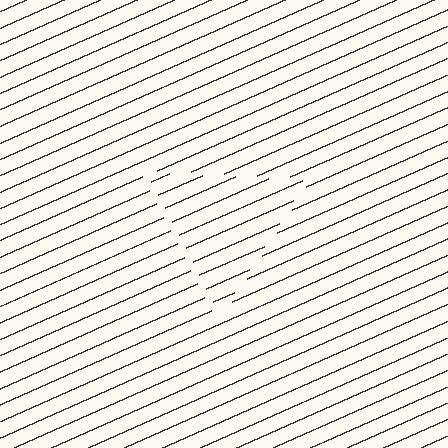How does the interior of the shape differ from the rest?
The interior of the shape contains the same grating, shifted by half a period — the contour is defined by the phase discontinuity where line-ends from the inner and outer gratings abut.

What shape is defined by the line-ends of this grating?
An illusory triangle. The interior of the shape contains the same grating, shifted by half a period — the contour is defined by the phase discontinuity where line-ends from the inner and outer gratings abut.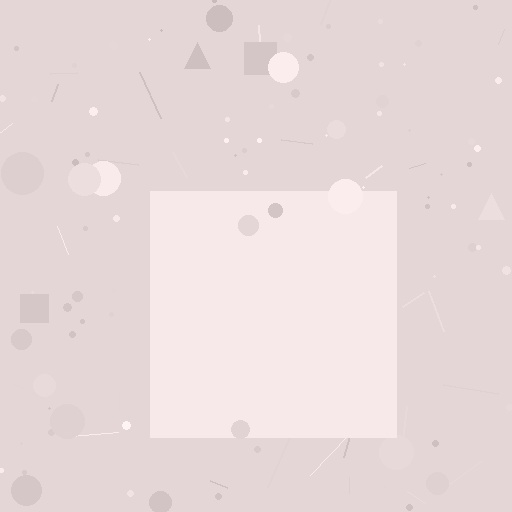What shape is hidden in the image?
A square is hidden in the image.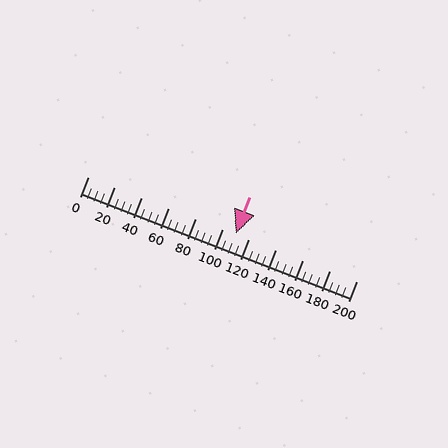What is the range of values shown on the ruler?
The ruler shows values from 0 to 200.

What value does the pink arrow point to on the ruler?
The pink arrow points to approximately 110.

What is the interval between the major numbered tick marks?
The major tick marks are spaced 20 units apart.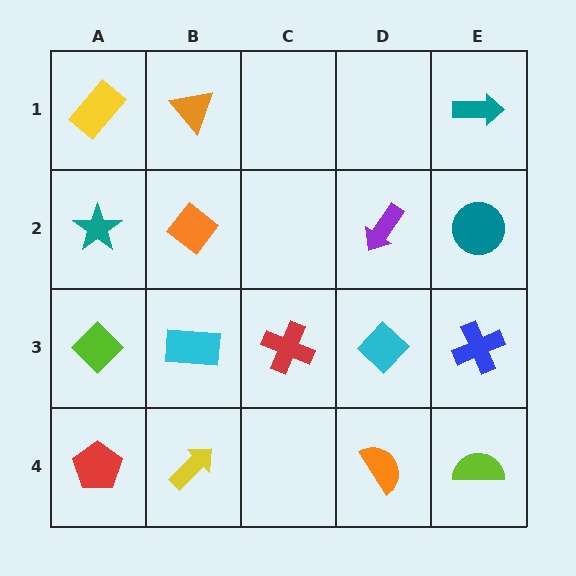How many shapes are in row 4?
4 shapes.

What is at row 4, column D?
An orange semicircle.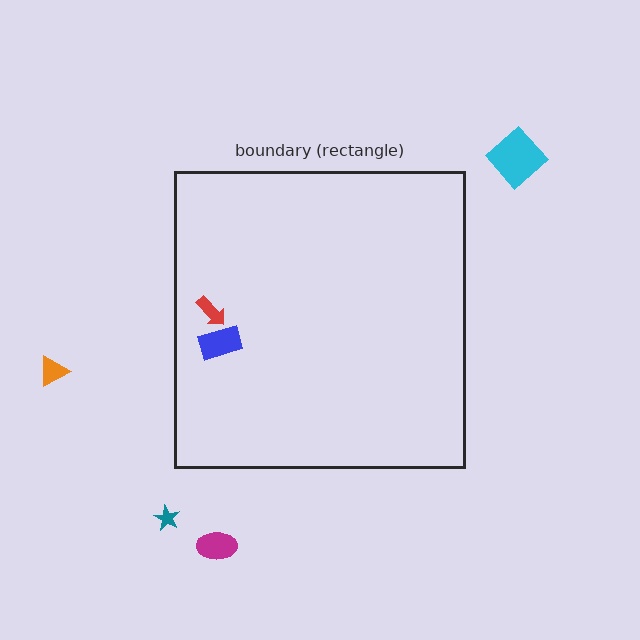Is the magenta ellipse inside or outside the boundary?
Outside.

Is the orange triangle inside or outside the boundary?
Outside.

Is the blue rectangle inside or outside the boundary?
Inside.